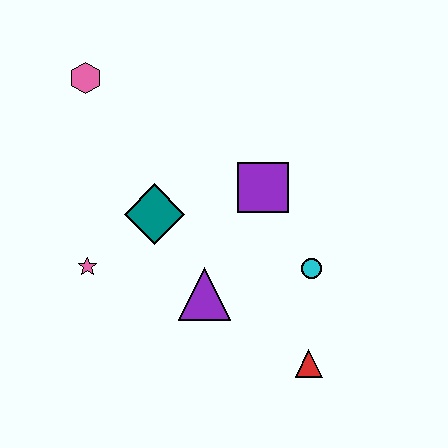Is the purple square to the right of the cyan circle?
No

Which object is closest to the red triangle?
The cyan circle is closest to the red triangle.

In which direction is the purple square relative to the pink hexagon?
The purple square is to the right of the pink hexagon.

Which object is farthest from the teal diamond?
The red triangle is farthest from the teal diamond.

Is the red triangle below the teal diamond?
Yes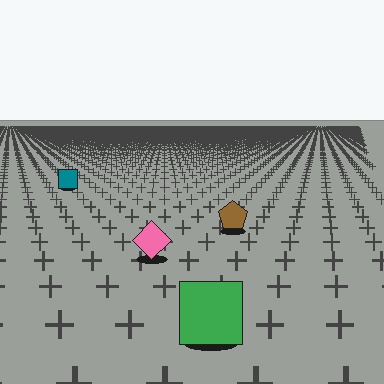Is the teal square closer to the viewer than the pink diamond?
No. The pink diamond is closer — you can tell from the texture gradient: the ground texture is coarser near it.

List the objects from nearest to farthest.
From nearest to farthest: the green square, the pink diamond, the brown pentagon, the teal square.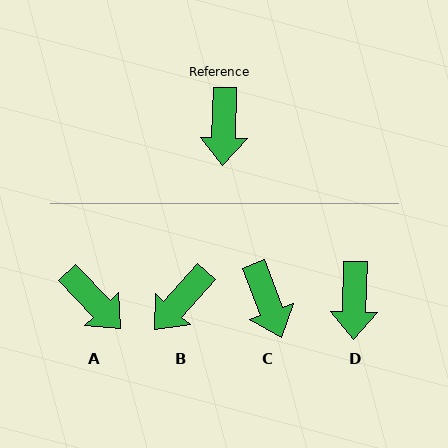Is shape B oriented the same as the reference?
No, it is off by about 40 degrees.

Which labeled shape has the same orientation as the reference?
D.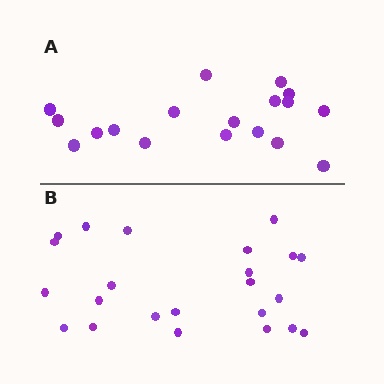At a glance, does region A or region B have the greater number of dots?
Region B (the bottom region) has more dots.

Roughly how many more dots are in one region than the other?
Region B has about 5 more dots than region A.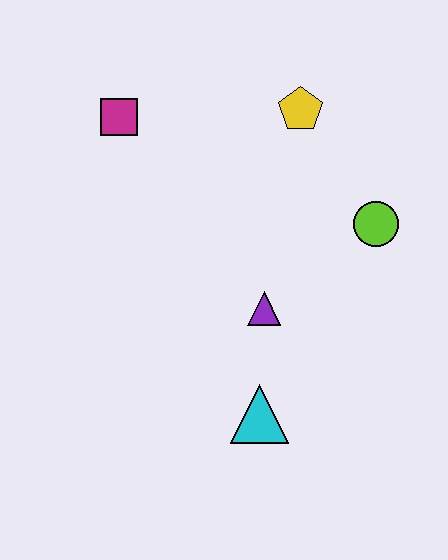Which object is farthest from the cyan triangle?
The magenta square is farthest from the cyan triangle.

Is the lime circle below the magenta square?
Yes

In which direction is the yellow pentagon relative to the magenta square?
The yellow pentagon is to the right of the magenta square.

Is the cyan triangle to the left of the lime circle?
Yes